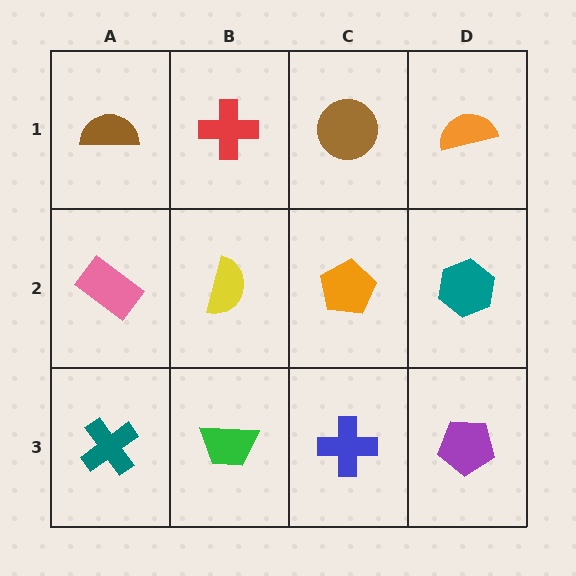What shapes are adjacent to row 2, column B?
A red cross (row 1, column B), a green trapezoid (row 3, column B), a pink rectangle (row 2, column A), an orange pentagon (row 2, column C).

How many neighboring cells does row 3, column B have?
3.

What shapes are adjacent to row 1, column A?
A pink rectangle (row 2, column A), a red cross (row 1, column B).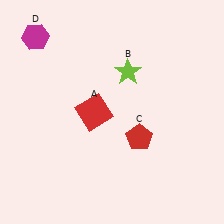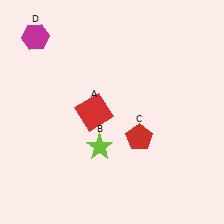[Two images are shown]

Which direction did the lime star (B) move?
The lime star (B) moved down.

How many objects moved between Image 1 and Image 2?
1 object moved between the two images.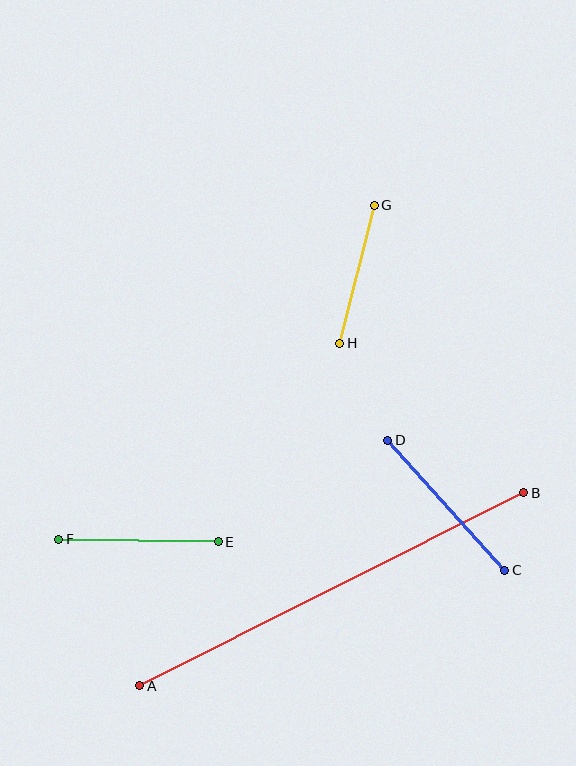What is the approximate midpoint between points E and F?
The midpoint is at approximately (138, 540) pixels.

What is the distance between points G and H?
The distance is approximately 142 pixels.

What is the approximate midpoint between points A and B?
The midpoint is at approximately (332, 589) pixels.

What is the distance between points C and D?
The distance is approximately 175 pixels.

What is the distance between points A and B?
The distance is approximately 430 pixels.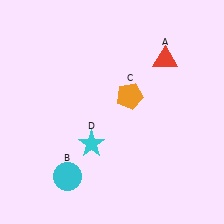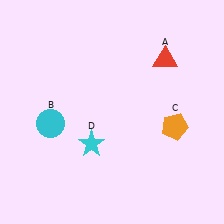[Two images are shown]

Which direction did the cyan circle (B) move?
The cyan circle (B) moved up.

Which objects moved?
The objects that moved are: the cyan circle (B), the orange pentagon (C).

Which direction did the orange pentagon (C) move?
The orange pentagon (C) moved right.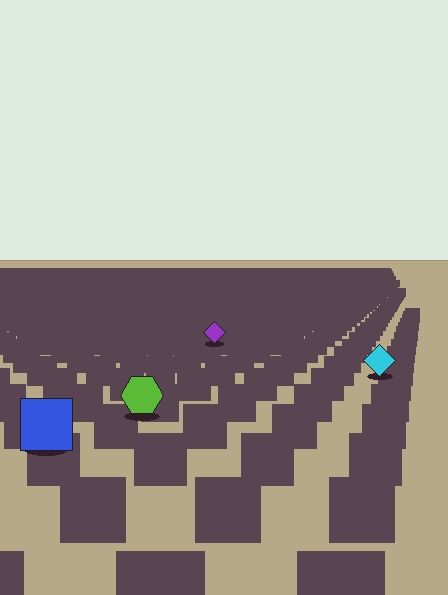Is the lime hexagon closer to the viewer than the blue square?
No. The blue square is closer — you can tell from the texture gradient: the ground texture is coarser near it.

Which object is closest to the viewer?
The blue square is closest. The texture marks near it are larger and more spread out.